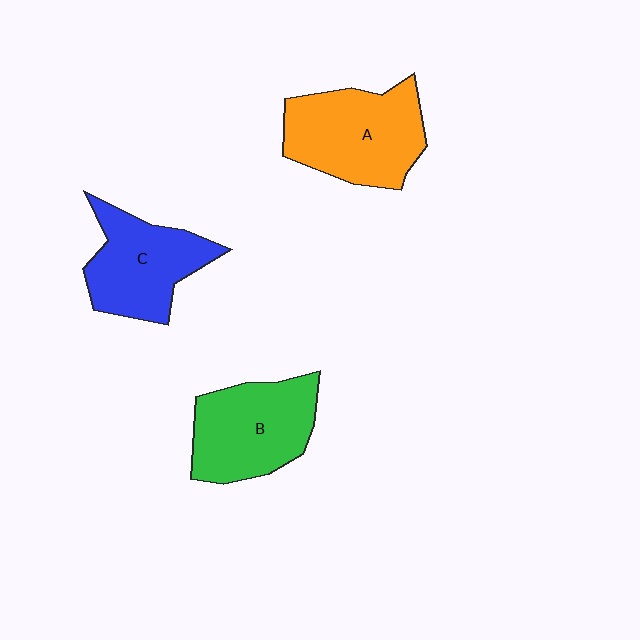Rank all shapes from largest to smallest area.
From largest to smallest: A (orange), B (green), C (blue).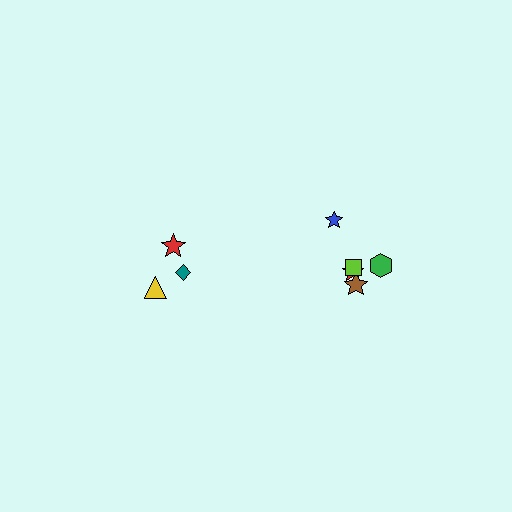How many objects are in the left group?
There are 3 objects.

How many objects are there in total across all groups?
There are 8 objects.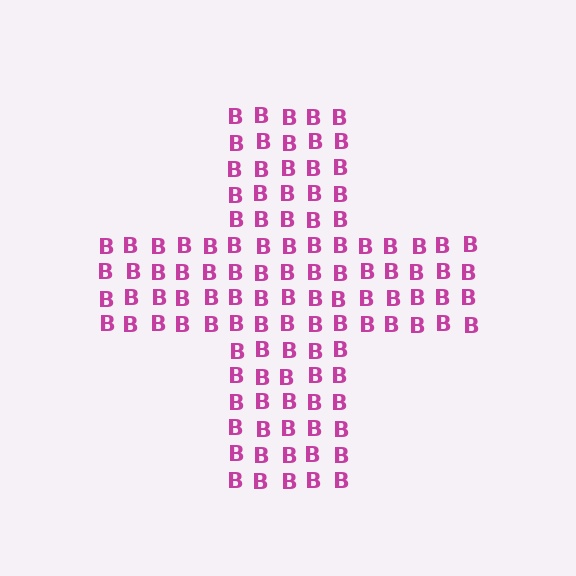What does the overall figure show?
The overall figure shows a cross.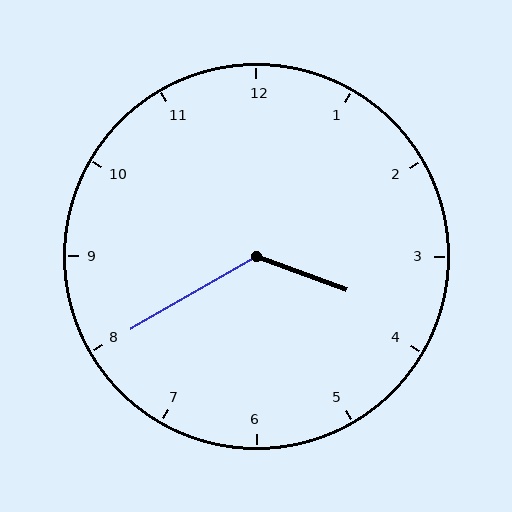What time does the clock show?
3:40.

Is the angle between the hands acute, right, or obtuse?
It is obtuse.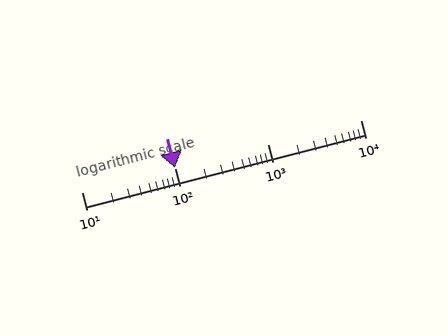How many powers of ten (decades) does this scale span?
The scale spans 3 decades, from 10 to 10000.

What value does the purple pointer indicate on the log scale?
The pointer indicates approximately 100.